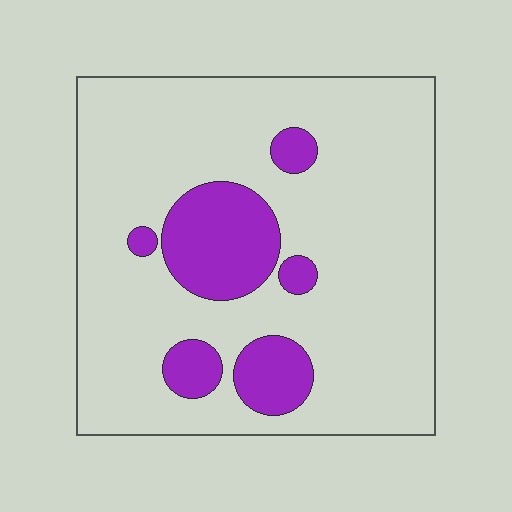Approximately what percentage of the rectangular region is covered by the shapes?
Approximately 20%.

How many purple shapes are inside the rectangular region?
6.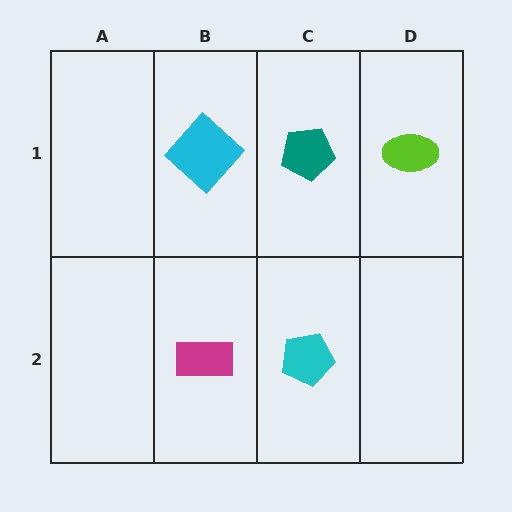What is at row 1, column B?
A cyan diamond.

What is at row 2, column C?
A cyan pentagon.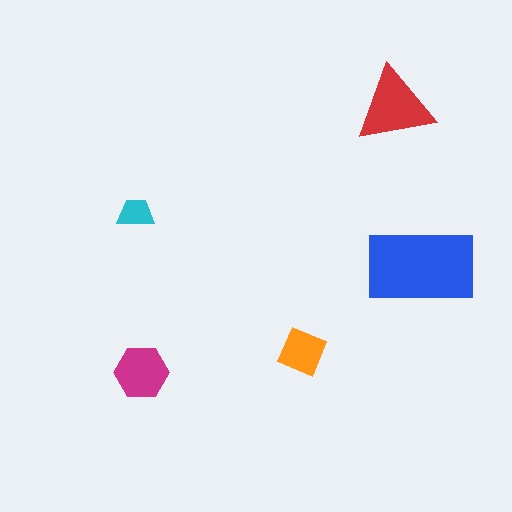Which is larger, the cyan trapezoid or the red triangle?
The red triangle.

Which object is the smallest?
The cyan trapezoid.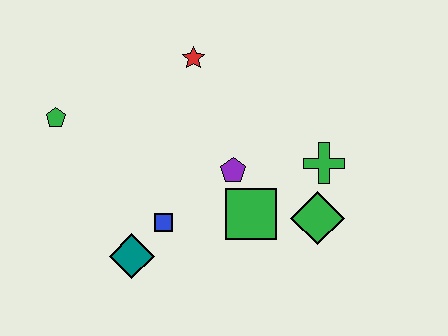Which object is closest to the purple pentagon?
The green square is closest to the purple pentagon.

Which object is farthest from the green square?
The green pentagon is farthest from the green square.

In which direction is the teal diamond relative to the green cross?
The teal diamond is to the left of the green cross.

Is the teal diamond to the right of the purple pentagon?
No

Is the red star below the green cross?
No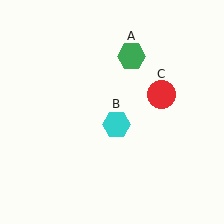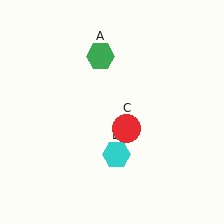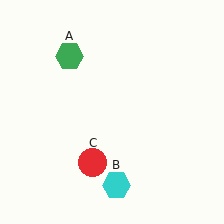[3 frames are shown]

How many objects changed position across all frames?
3 objects changed position: green hexagon (object A), cyan hexagon (object B), red circle (object C).